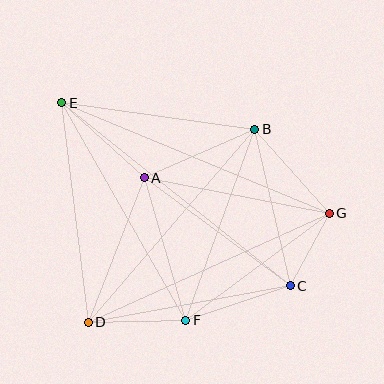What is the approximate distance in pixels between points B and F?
The distance between B and F is approximately 203 pixels.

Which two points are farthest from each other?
Points C and E are farthest from each other.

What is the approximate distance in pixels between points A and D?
The distance between A and D is approximately 155 pixels.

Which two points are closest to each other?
Points C and G are closest to each other.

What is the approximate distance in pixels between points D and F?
The distance between D and F is approximately 98 pixels.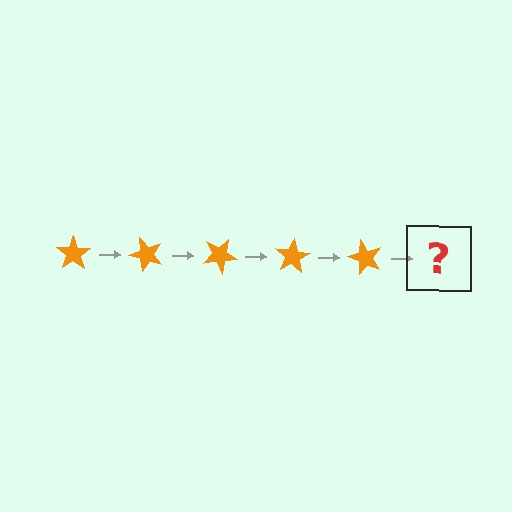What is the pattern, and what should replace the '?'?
The pattern is that the star rotates 50 degrees each step. The '?' should be an orange star rotated 250 degrees.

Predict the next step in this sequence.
The next step is an orange star rotated 250 degrees.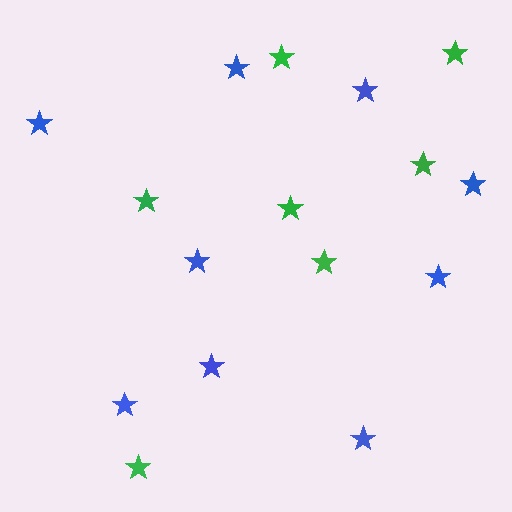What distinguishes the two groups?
There are 2 groups: one group of green stars (7) and one group of blue stars (9).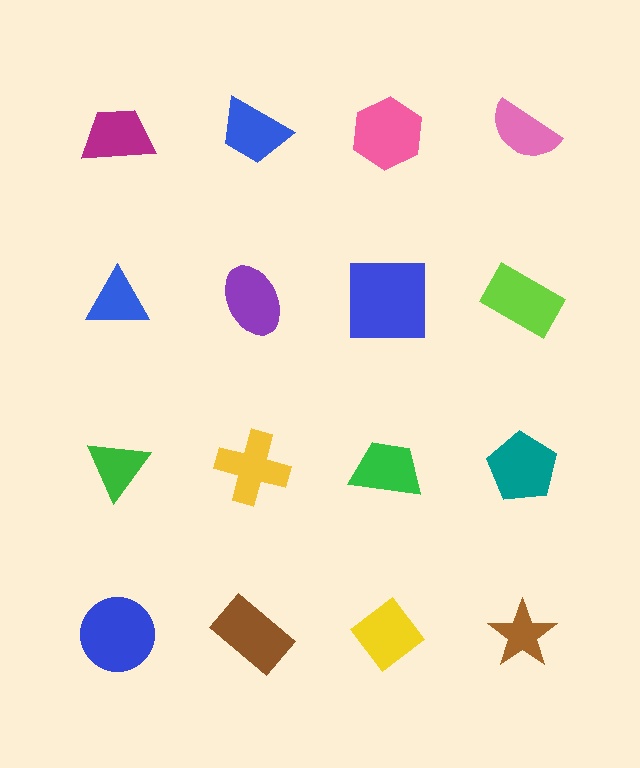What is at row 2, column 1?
A blue triangle.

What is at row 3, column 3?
A green trapezoid.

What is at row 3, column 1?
A green triangle.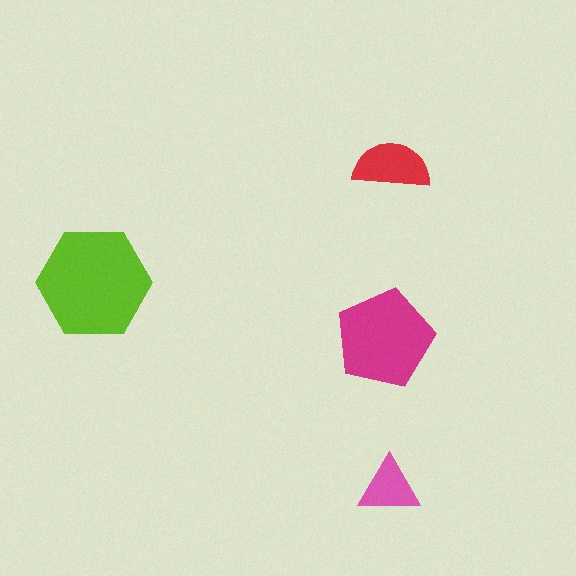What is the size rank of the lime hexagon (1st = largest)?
1st.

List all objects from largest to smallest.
The lime hexagon, the magenta pentagon, the red semicircle, the pink triangle.